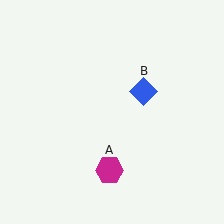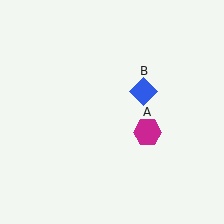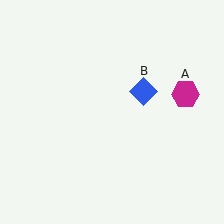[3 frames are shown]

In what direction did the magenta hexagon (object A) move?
The magenta hexagon (object A) moved up and to the right.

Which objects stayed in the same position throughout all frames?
Blue diamond (object B) remained stationary.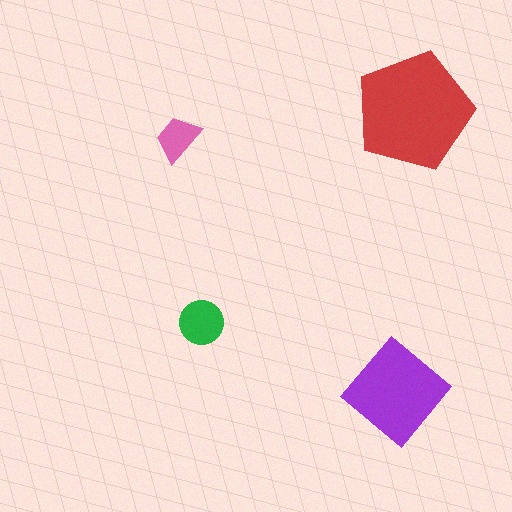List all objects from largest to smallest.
The red pentagon, the purple diamond, the green circle, the pink trapezoid.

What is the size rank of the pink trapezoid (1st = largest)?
4th.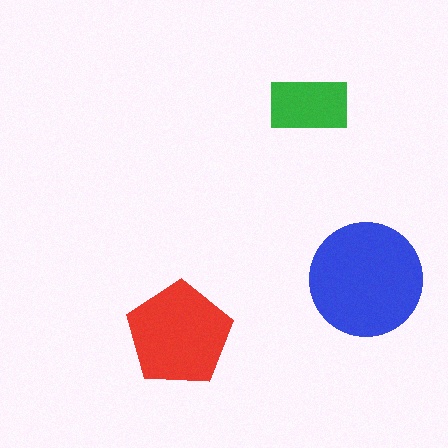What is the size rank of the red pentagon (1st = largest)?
2nd.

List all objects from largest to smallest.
The blue circle, the red pentagon, the green rectangle.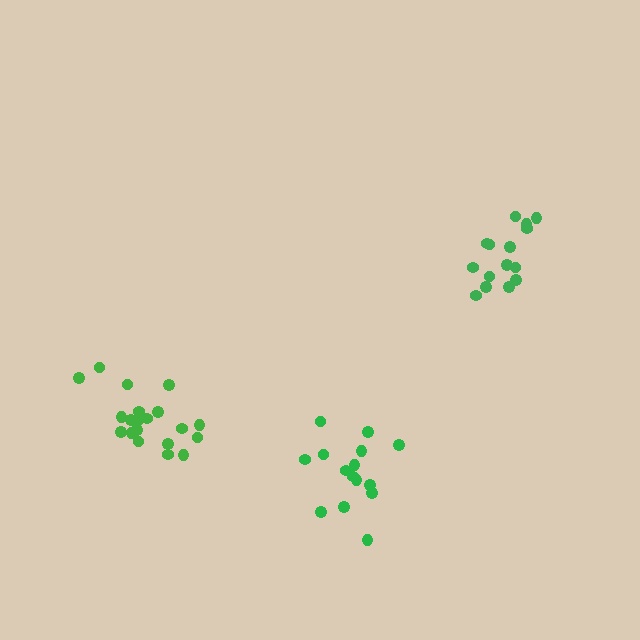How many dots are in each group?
Group 1: 20 dots, Group 2: 15 dots, Group 3: 15 dots (50 total).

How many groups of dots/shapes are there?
There are 3 groups.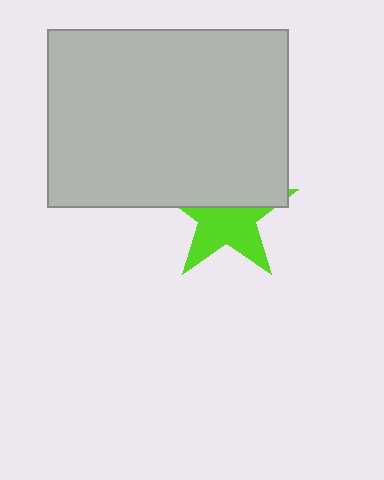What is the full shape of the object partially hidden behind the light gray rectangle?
The partially hidden object is a lime star.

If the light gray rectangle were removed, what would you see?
You would see the complete lime star.